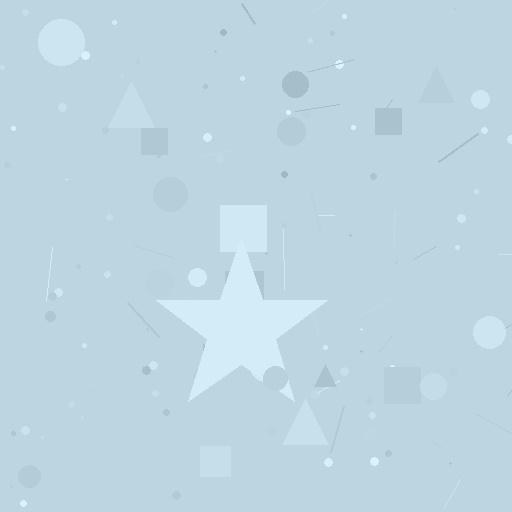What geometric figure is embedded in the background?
A star is embedded in the background.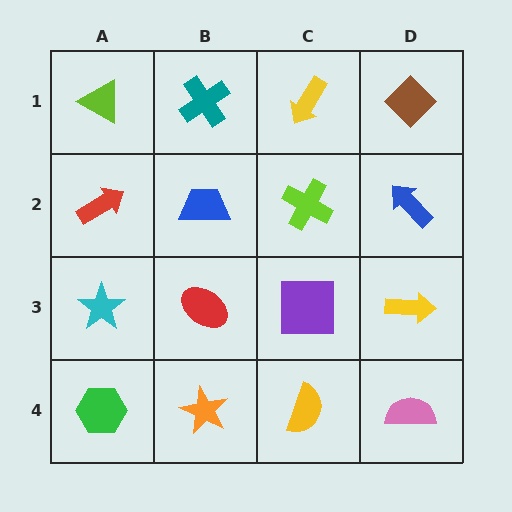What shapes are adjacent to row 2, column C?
A yellow arrow (row 1, column C), a purple square (row 3, column C), a blue trapezoid (row 2, column B), a blue arrow (row 2, column D).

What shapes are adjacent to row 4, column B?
A red ellipse (row 3, column B), a green hexagon (row 4, column A), a yellow semicircle (row 4, column C).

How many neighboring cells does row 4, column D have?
2.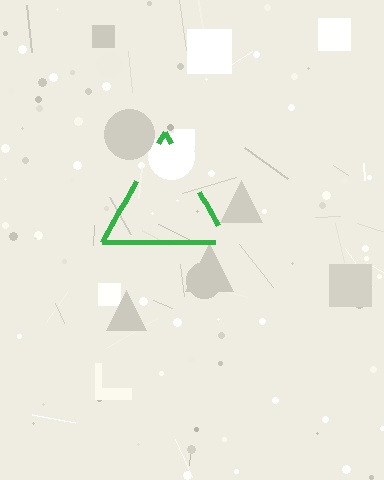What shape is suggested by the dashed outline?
The dashed outline suggests a triangle.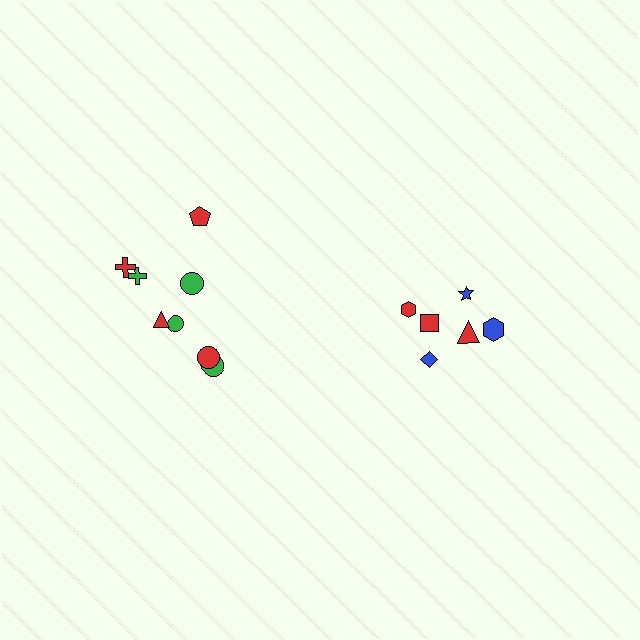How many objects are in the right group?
There are 6 objects.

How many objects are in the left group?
There are 8 objects.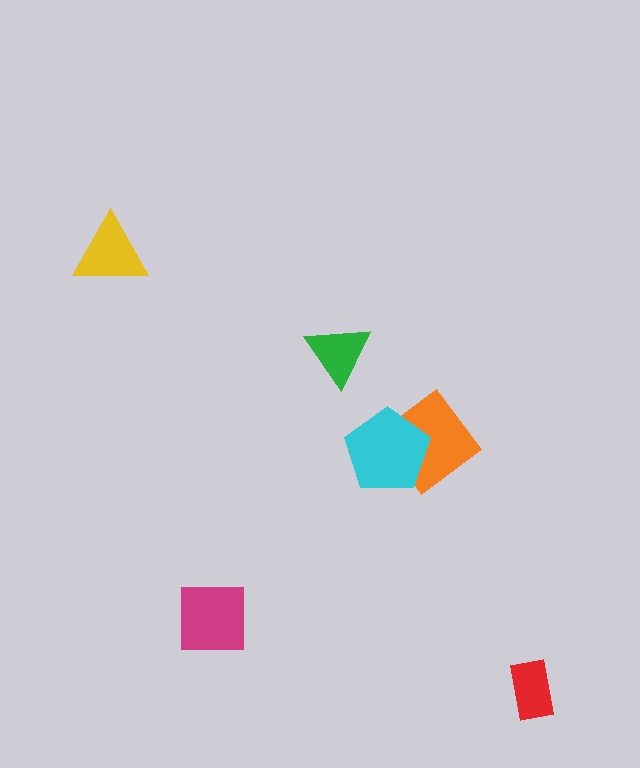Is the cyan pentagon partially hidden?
No, no other shape covers it.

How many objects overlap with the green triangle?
0 objects overlap with the green triangle.